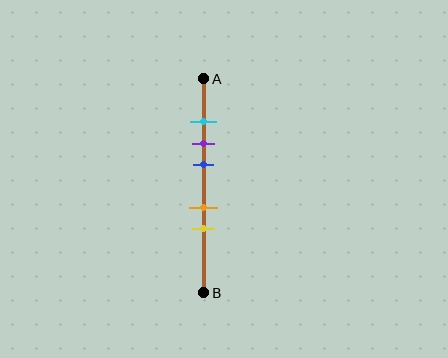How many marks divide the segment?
There are 5 marks dividing the segment.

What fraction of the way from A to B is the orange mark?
The orange mark is approximately 60% (0.6) of the way from A to B.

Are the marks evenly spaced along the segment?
No, the marks are not evenly spaced.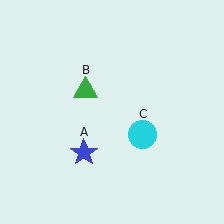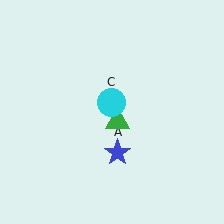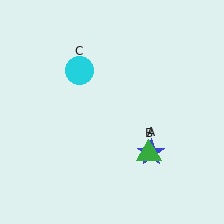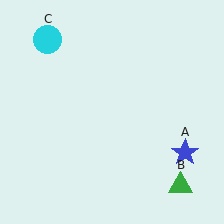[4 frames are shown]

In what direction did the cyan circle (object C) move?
The cyan circle (object C) moved up and to the left.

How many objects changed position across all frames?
3 objects changed position: blue star (object A), green triangle (object B), cyan circle (object C).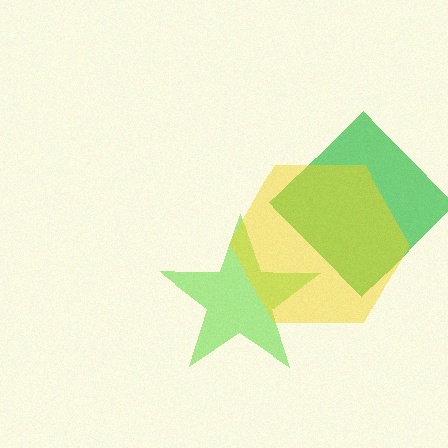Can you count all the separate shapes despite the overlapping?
Yes, there are 3 separate shapes.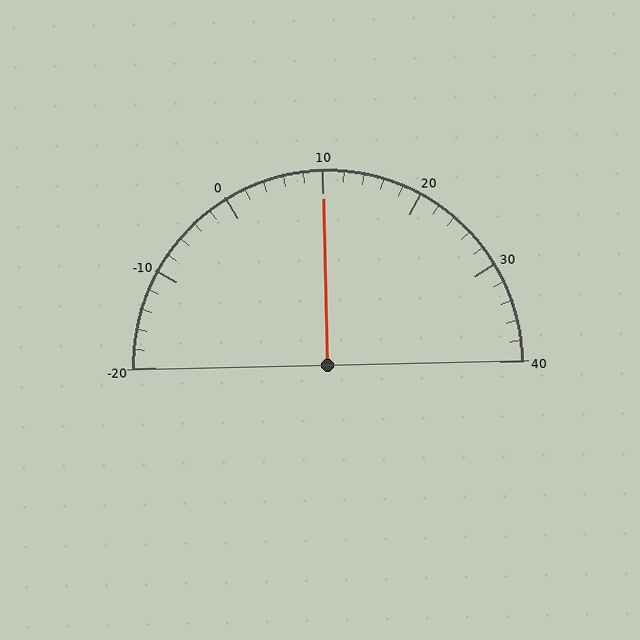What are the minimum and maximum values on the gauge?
The gauge ranges from -20 to 40.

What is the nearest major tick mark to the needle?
The nearest major tick mark is 10.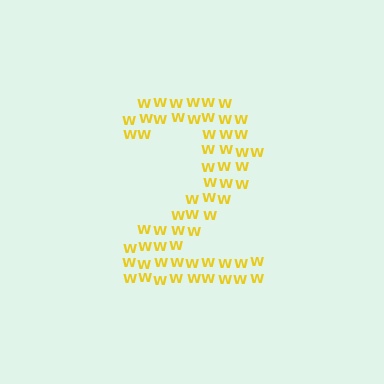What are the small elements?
The small elements are letter W's.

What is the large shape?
The large shape is the digit 2.